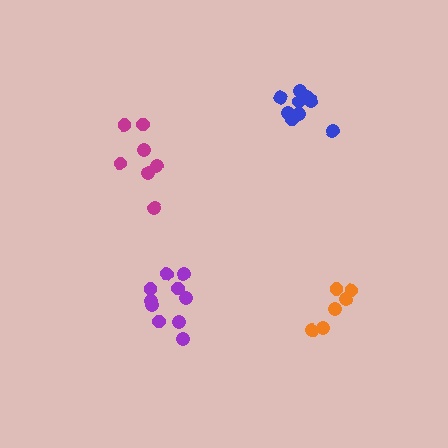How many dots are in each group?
Group 1: 9 dots, Group 2: 6 dots, Group 3: 10 dots, Group 4: 7 dots (32 total).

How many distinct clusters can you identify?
There are 4 distinct clusters.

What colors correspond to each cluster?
The clusters are colored: blue, orange, purple, magenta.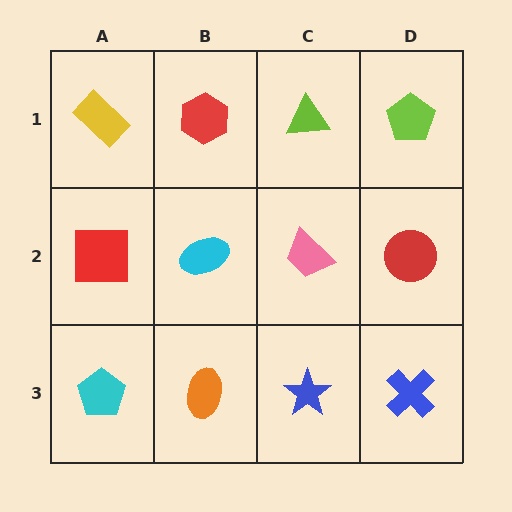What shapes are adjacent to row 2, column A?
A yellow rectangle (row 1, column A), a cyan pentagon (row 3, column A), a cyan ellipse (row 2, column B).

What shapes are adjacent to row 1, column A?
A red square (row 2, column A), a red hexagon (row 1, column B).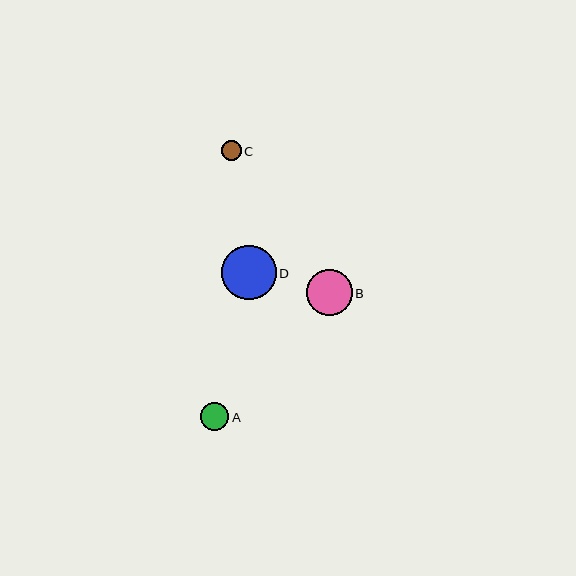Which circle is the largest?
Circle D is the largest with a size of approximately 55 pixels.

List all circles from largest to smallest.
From largest to smallest: D, B, A, C.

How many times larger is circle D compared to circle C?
Circle D is approximately 2.7 times the size of circle C.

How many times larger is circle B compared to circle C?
Circle B is approximately 2.3 times the size of circle C.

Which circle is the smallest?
Circle C is the smallest with a size of approximately 20 pixels.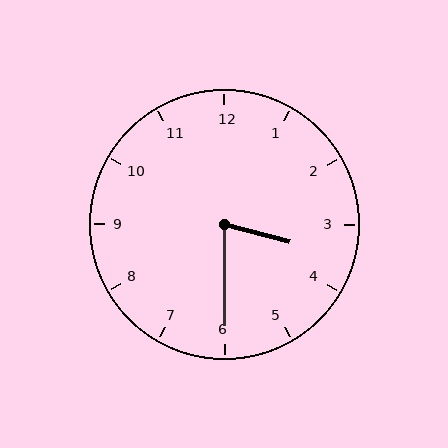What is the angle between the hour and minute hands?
Approximately 75 degrees.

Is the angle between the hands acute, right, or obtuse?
It is acute.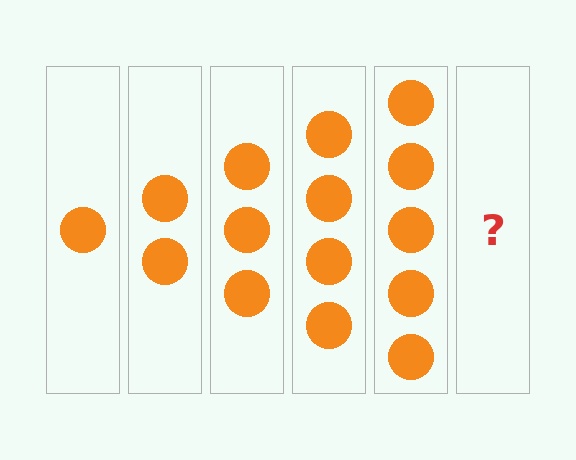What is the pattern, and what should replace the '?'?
The pattern is that each step adds one more circle. The '?' should be 6 circles.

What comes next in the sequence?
The next element should be 6 circles.